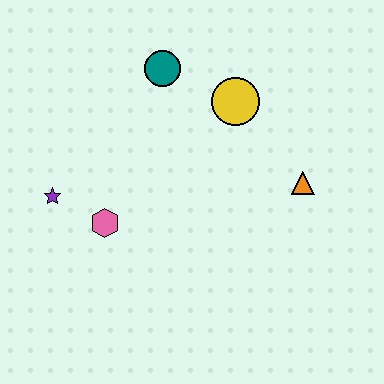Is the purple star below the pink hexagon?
No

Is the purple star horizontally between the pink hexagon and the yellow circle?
No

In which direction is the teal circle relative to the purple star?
The teal circle is above the purple star.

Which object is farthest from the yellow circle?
The purple star is farthest from the yellow circle.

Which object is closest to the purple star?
The pink hexagon is closest to the purple star.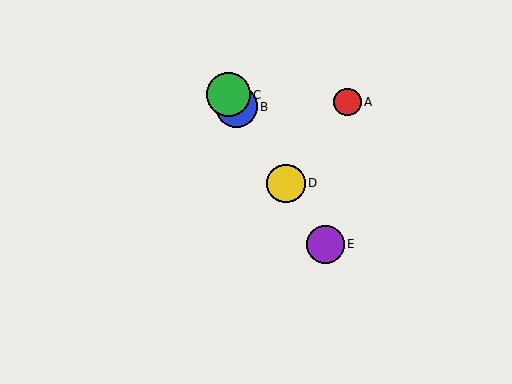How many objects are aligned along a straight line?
4 objects (B, C, D, E) are aligned along a straight line.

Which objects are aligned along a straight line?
Objects B, C, D, E are aligned along a straight line.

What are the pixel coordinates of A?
Object A is at (348, 102).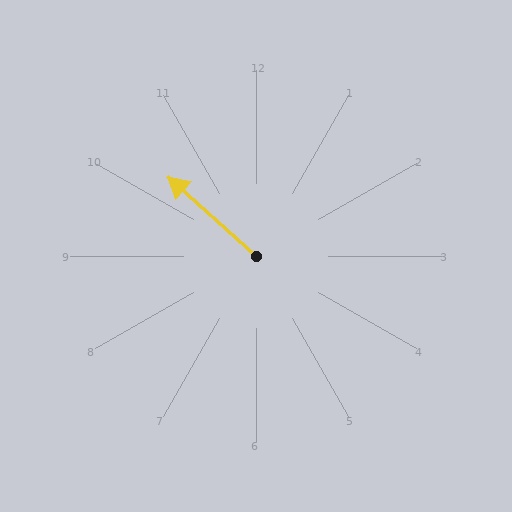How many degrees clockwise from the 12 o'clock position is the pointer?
Approximately 312 degrees.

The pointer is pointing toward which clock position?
Roughly 10 o'clock.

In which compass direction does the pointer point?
Northwest.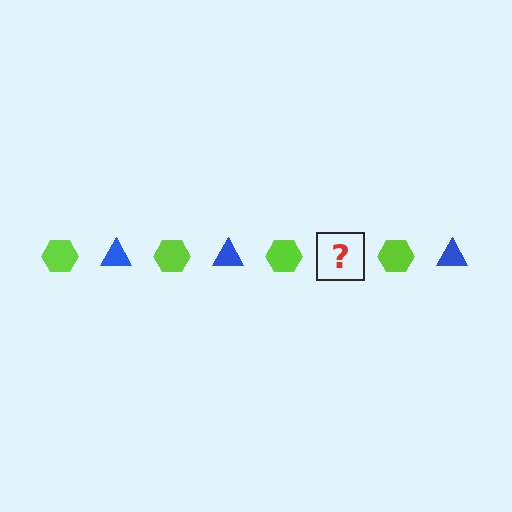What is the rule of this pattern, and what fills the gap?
The rule is that the pattern alternates between lime hexagon and blue triangle. The gap should be filled with a blue triangle.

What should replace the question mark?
The question mark should be replaced with a blue triangle.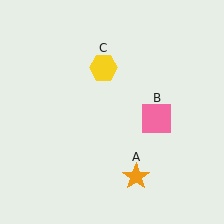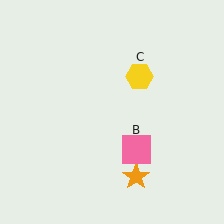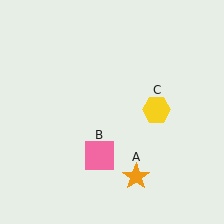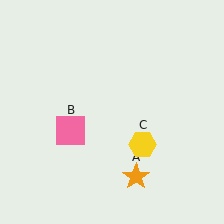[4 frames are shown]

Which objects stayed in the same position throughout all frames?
Orange star (object A) remained stationary.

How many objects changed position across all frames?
2 objects changed position: pink square (object B), yellow hexagon (object C).